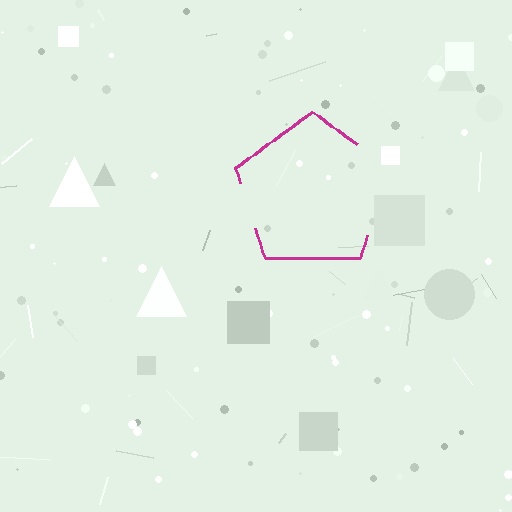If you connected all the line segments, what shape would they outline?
They would outline a pentagon.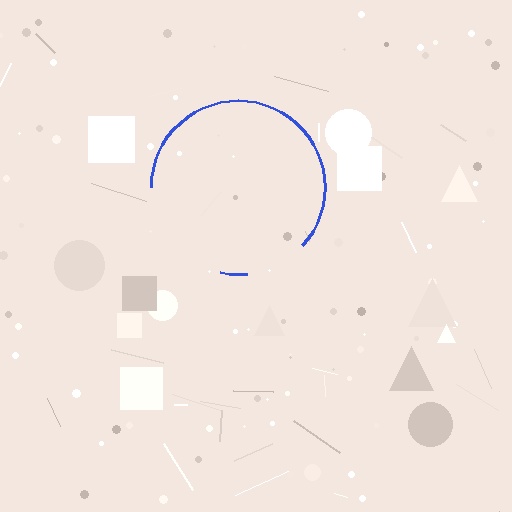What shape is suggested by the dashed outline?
The dashed outline suggests a circle.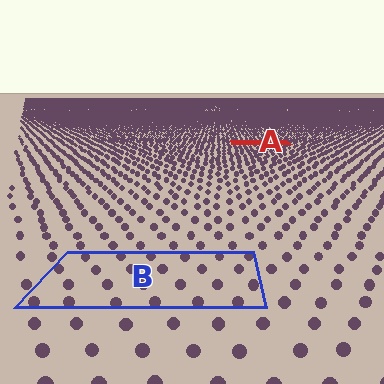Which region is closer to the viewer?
Region B is closer. The texture elements there are larger and more spread out.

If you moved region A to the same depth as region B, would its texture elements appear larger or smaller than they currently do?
They would appear larger. At a closer depth, the same texture elements are projected at a bigger on-screen size.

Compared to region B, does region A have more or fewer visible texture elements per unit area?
Region A has more texture elements per unit area — they are packed more densely because it is farther away.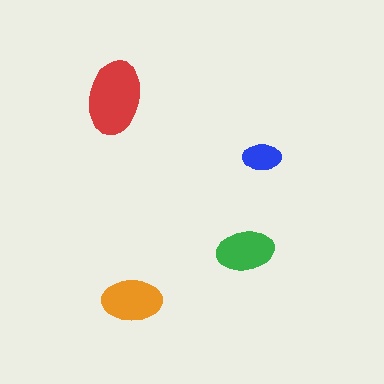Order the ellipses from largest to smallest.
the red one, the orange one, the green one, the blue one.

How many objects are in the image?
There are 4 objects in the image.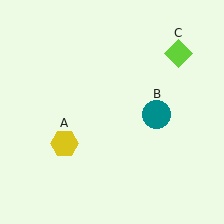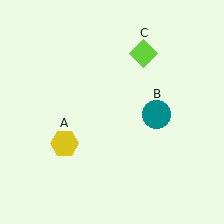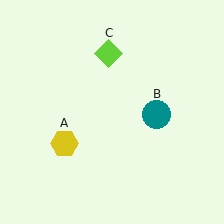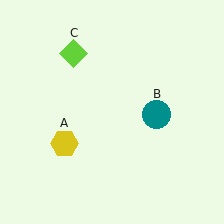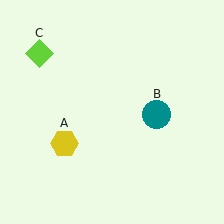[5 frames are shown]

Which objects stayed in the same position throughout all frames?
Yellow hexagon (object A) and teal circle (object B) remained stationary.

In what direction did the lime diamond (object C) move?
The lime diamond (object C) moved left.